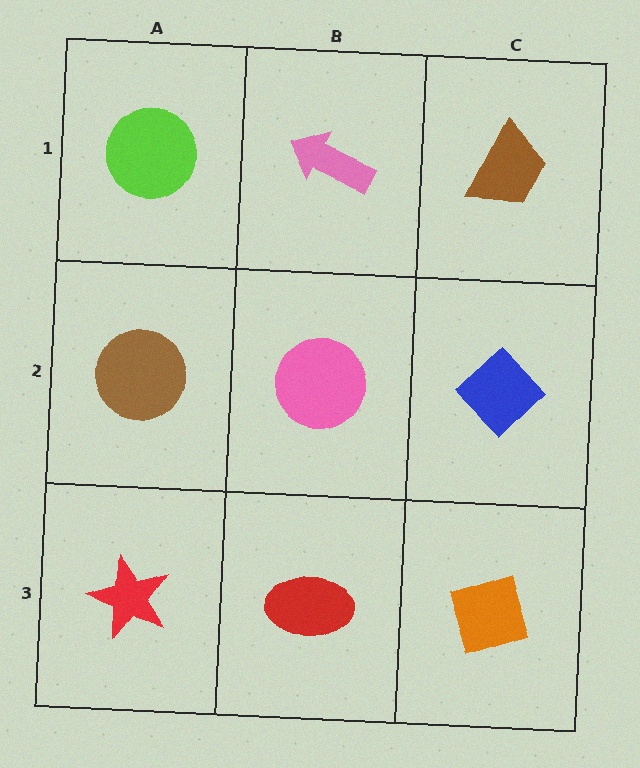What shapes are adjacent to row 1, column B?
A pink circle (row 2, column B), a lime circle (row 1, column A), a brown trapezoid (row 1, column C).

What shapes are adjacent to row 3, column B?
A pink circle (row 2, column B), a red star (row 3, column A), an orange diamond (row 3, column C).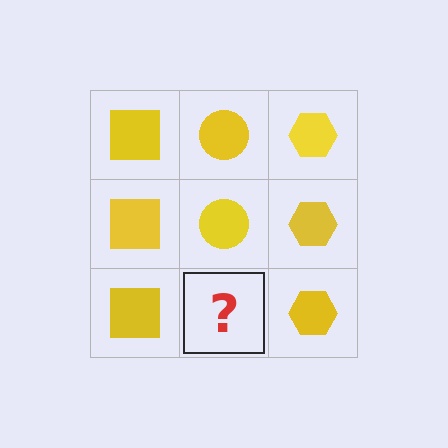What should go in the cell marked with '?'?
The missing cell should contain a yellow circle.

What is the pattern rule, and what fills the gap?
The rule is that each column has a consistent shape. The gap should be filled with a yellow circle.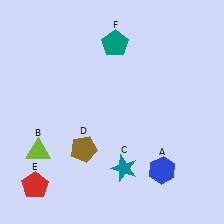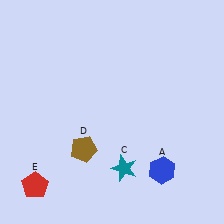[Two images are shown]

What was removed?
The teal pentagon (F), the lime triangle (B) were removed in Image 2.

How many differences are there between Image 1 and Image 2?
There are 2 differences between the two images.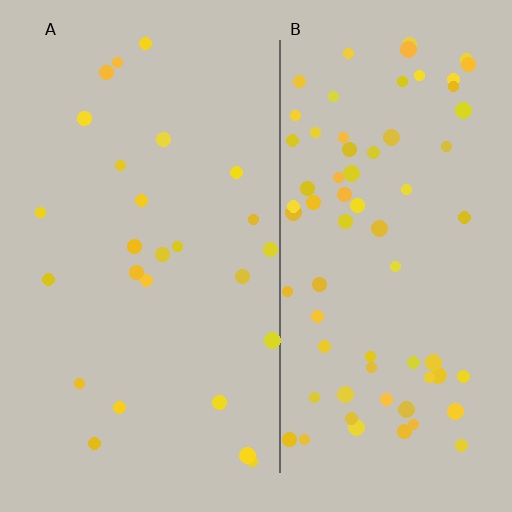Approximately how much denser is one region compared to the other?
Approximately 2.8× — region B over region A.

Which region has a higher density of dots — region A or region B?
B (the right).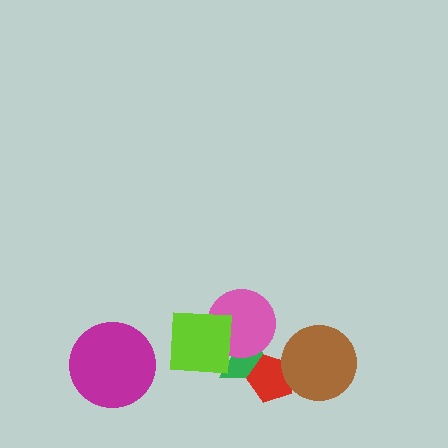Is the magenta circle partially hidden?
No, no other shape covers it.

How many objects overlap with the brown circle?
1 object overlaps with the brown circle.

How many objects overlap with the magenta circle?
0 objects overlap with the magenta circle.